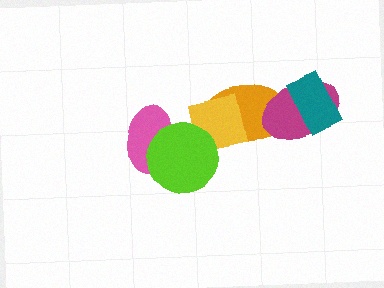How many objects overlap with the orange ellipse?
2 objects overlap with the orange ellipse.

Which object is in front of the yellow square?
The lime circle is in front of the yellow square.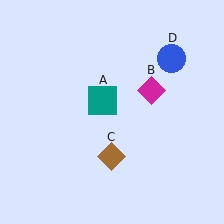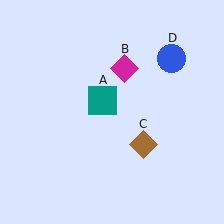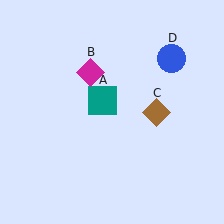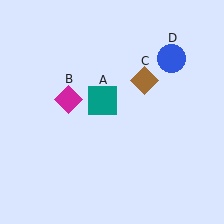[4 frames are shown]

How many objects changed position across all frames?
2 objects changed position: magenta diamond (object B), brown diamond (object C).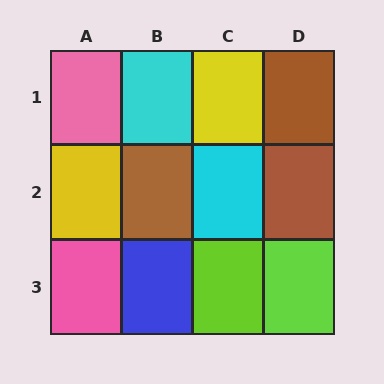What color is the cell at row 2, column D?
Brown.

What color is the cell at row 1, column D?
Brown.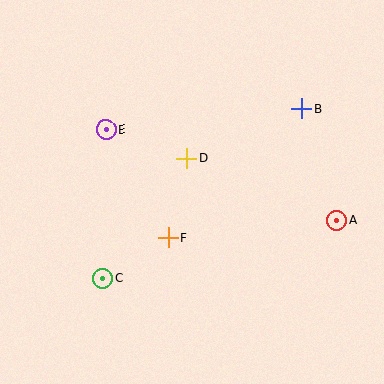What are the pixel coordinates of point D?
Point D is at (187, 158).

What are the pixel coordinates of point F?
Point F is at (169, 238).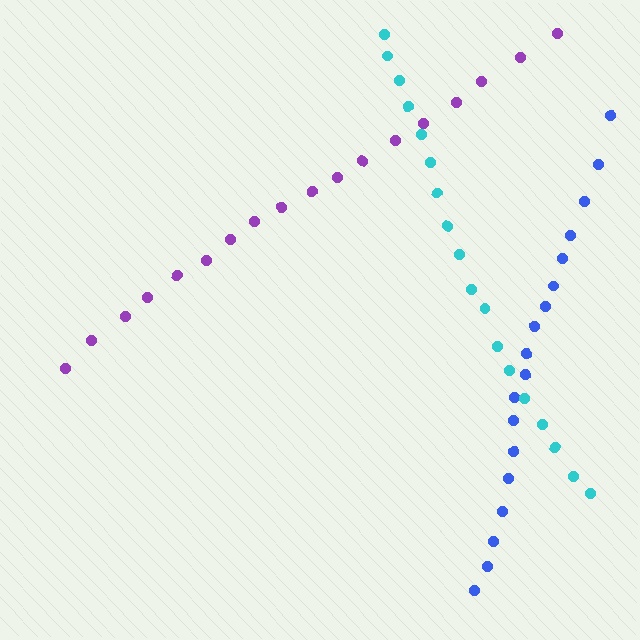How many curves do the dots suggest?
There are 3 distinct paths.